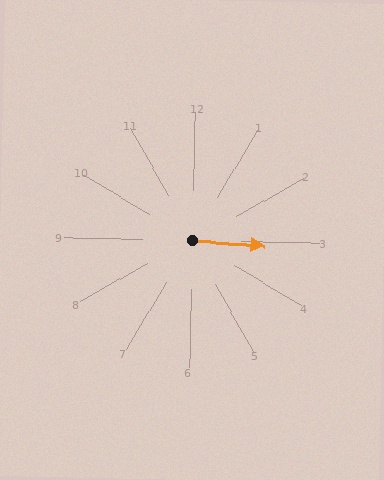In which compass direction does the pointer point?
East.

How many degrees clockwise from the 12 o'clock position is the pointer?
Approximately 94 degrees.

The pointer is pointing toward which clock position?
Roughly 3 o'clock.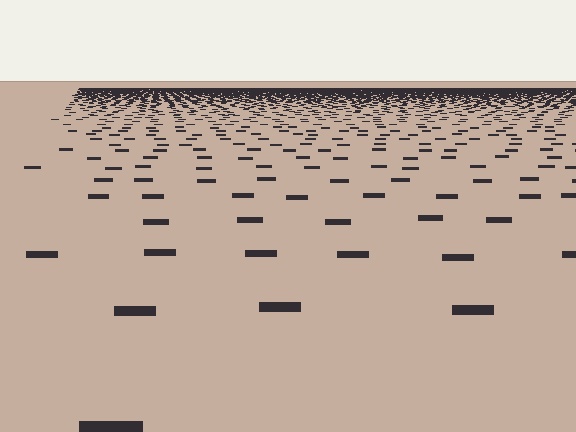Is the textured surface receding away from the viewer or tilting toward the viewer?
The surface is receding away from the viewer. Texture elements get smaller and denser toward the top.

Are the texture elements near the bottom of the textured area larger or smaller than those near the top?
Larger. Near the bottom, elements are closer to the viewer and appear at a bigger on-screen size.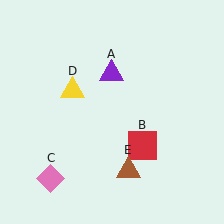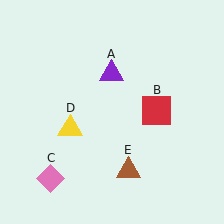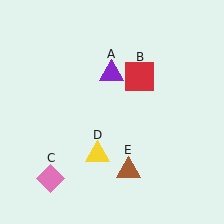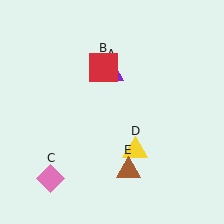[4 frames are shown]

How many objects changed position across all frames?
2 objects changed position: red square (object B), yellow triangle (object D).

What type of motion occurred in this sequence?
The red square (object B), yellow triangle (object D) rotated counterclockwise around the center of the scene.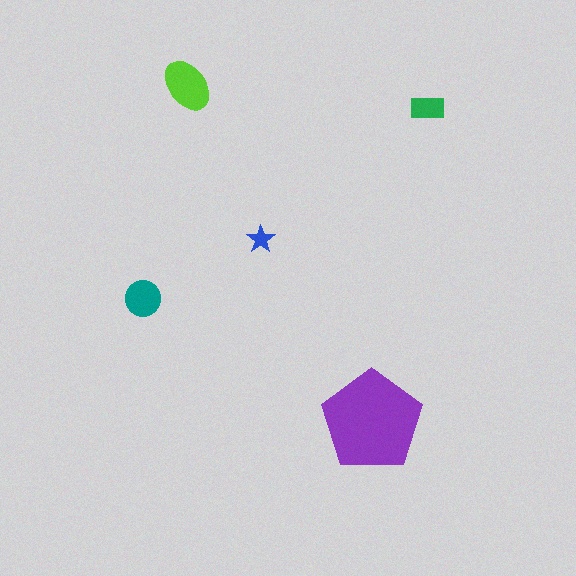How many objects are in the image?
There are 5 objects in the image.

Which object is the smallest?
The blue star.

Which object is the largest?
The purple pentagon.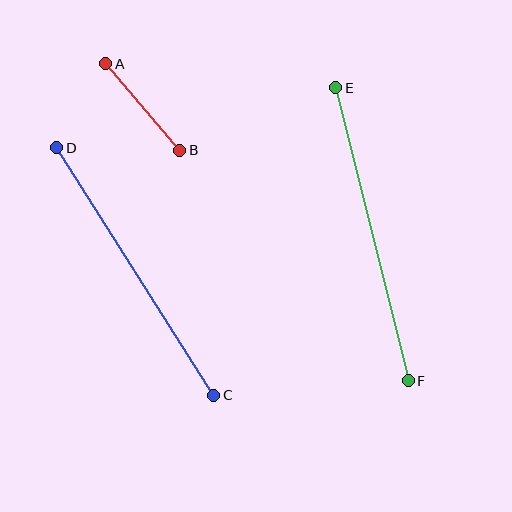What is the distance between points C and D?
The distance is approximately 293 pixels.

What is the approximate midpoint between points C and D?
The midpoint is at approximately (135, 271) pixels.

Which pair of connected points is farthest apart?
Points E and F are farthest apart.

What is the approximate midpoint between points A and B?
The midpoint is at approximately (143, 107) pixels.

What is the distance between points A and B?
The distance is approximately 114 pixels.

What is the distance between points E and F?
The distance is approximately 302 pixels.